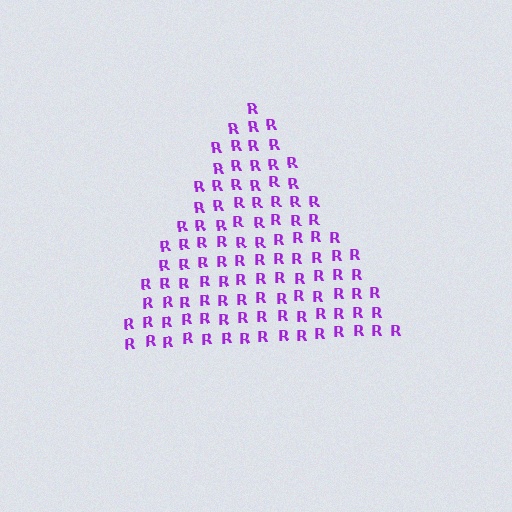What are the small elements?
The small elements are letter R's.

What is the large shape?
The large shape is a triangle.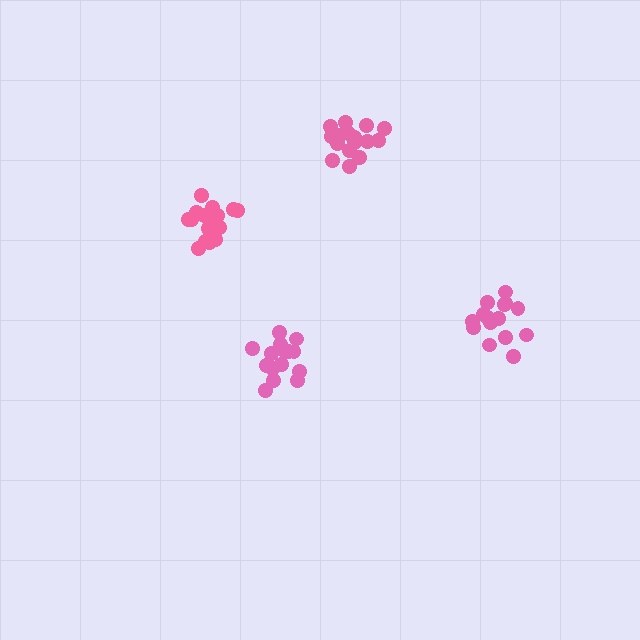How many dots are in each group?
Group 1: 15 dots, Group 2: 15 dots, Group 3: 18 dots, Group 4: 16 dots (64 total).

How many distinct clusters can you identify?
There are 4 distinct clusters.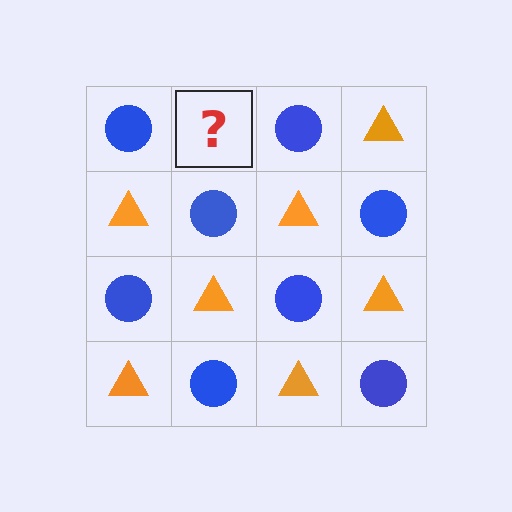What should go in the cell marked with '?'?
The missing cell should contain an orange triangle.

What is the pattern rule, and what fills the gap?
The rule is that it alternates blue circle and orange triangle in a checkerboard pattern. The gap should be filled with an orange triangle.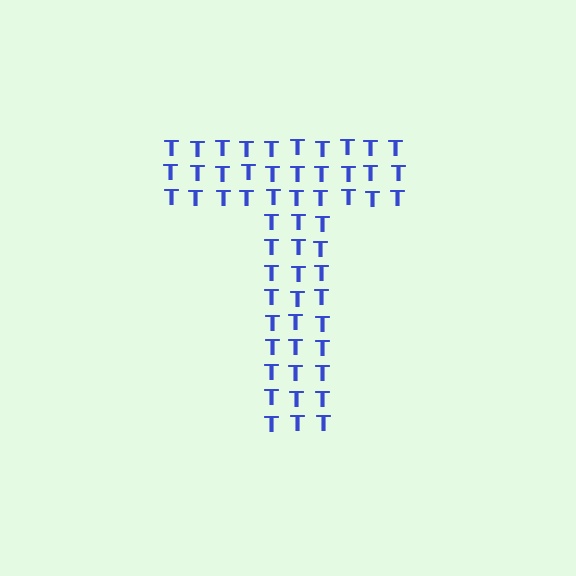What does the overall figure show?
The overall figure shows the letter T.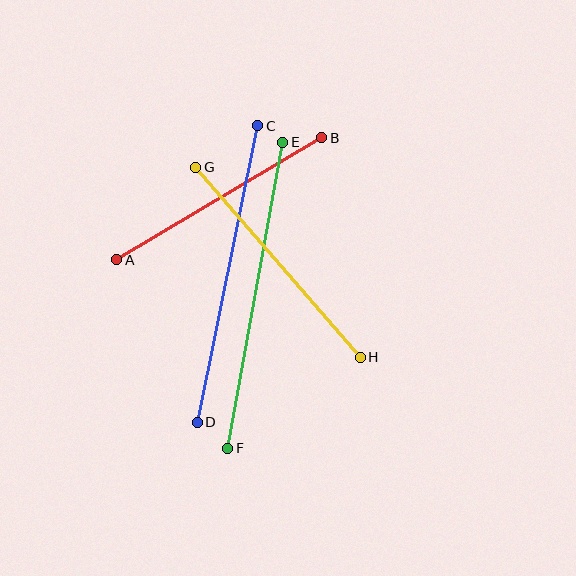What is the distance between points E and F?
The distance is approximately 311 pixels.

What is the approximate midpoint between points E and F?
The midpoint is at approximately (255, 295) pixels.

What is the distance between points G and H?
The distance is approximately 251 pixels.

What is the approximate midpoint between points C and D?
The midpoint is at approximately (228, 274) pixels.